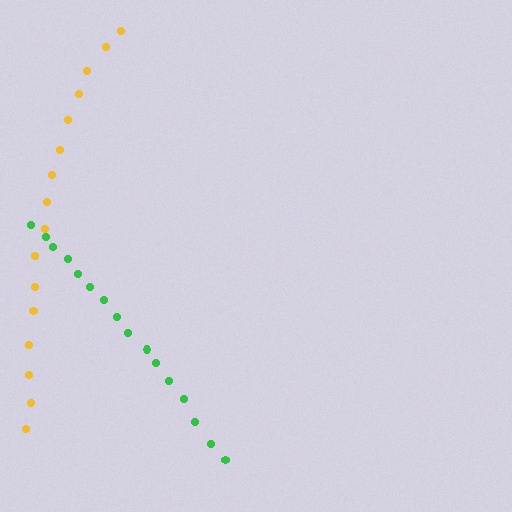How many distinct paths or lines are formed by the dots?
There are 2 distinct paths.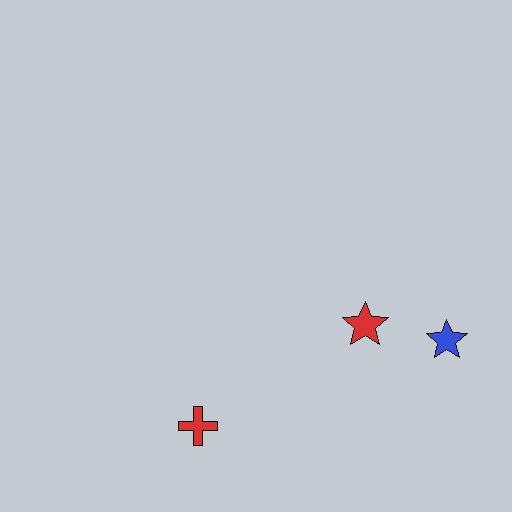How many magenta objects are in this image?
There are no magenta objects.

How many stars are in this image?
There are 2 stars.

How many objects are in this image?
There are 3 objects.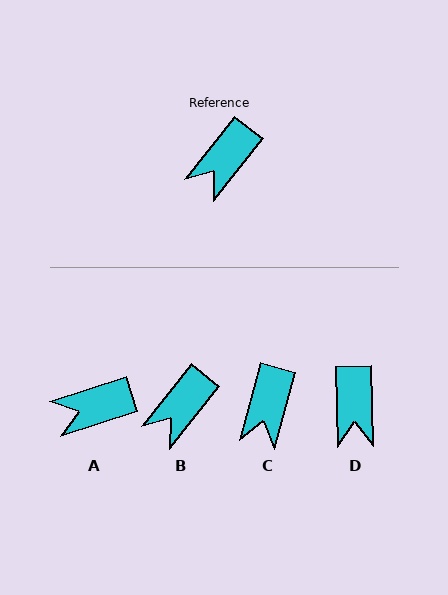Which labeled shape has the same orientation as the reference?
B.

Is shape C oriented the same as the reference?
No, it is off by about 24 degrees.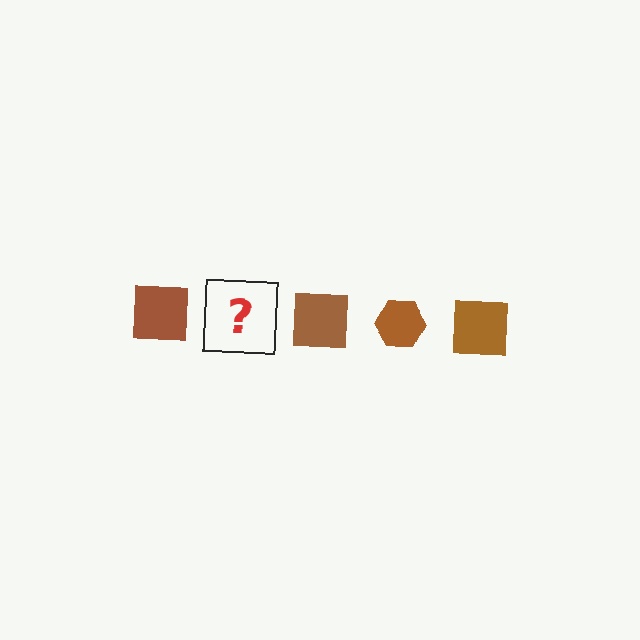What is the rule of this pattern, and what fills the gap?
The rule is that the pattern cycles through square, hexagon shapes in brown. The gap should be filled with a brown hexagon.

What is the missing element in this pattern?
The missing element is a brown hexagon.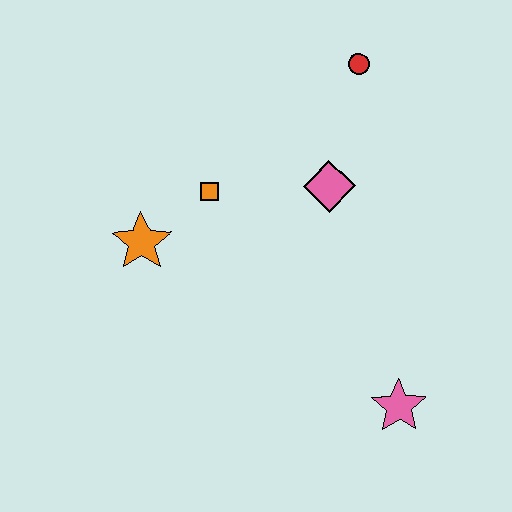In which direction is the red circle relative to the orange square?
The red circle is to the right of the orange square.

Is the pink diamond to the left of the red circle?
Yes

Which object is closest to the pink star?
The pink diamond is closest to the pink star.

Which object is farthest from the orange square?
The pink star is farthest from the orange square.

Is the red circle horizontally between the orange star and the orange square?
No